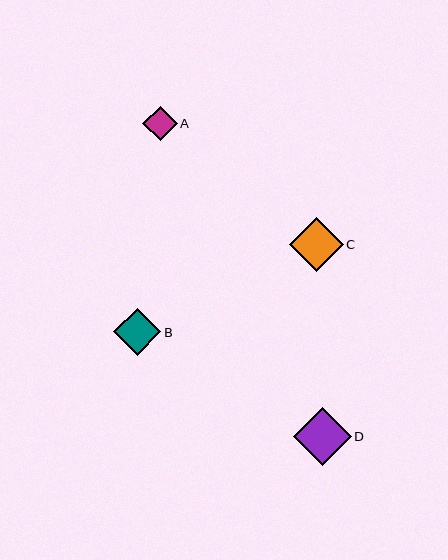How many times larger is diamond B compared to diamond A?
Diamond B is approximately 1.4 times the size of diamond A.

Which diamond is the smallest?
Diamond A is the smallest with a size of approximately 34 pixels.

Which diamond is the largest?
Diamond D is the largest with a size of approximately 57 pixels.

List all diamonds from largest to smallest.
From largest to smallest: D, C, B, A.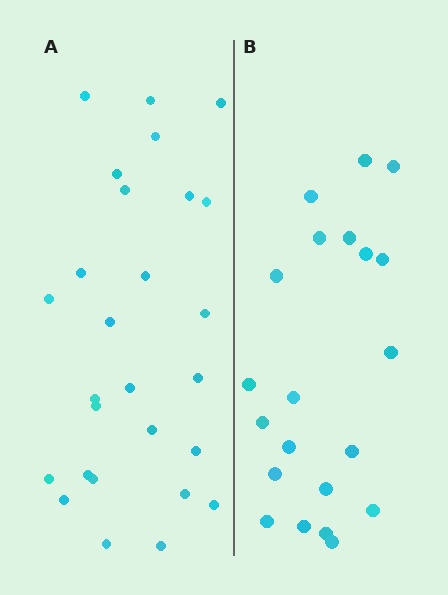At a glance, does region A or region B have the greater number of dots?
Region A (the left region) has more dots.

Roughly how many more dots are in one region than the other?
Region A has about 6 more dots than region B.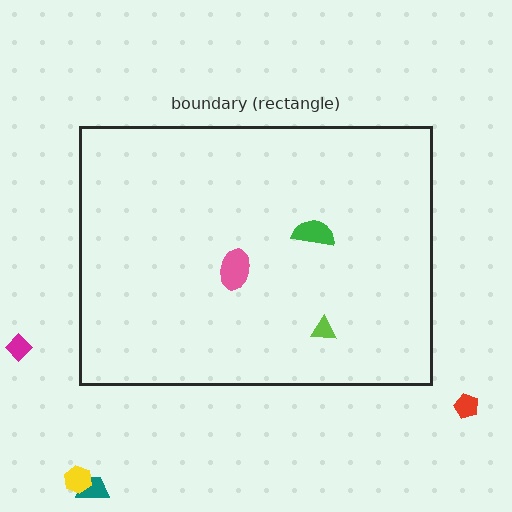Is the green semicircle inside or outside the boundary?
Inside.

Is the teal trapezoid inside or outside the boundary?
Outside.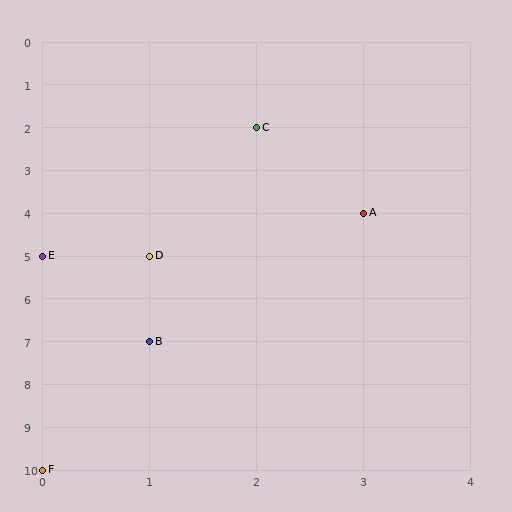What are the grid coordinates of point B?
Point B is at grid coordinates (1, 7).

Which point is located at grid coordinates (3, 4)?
Point A is at (3, 4).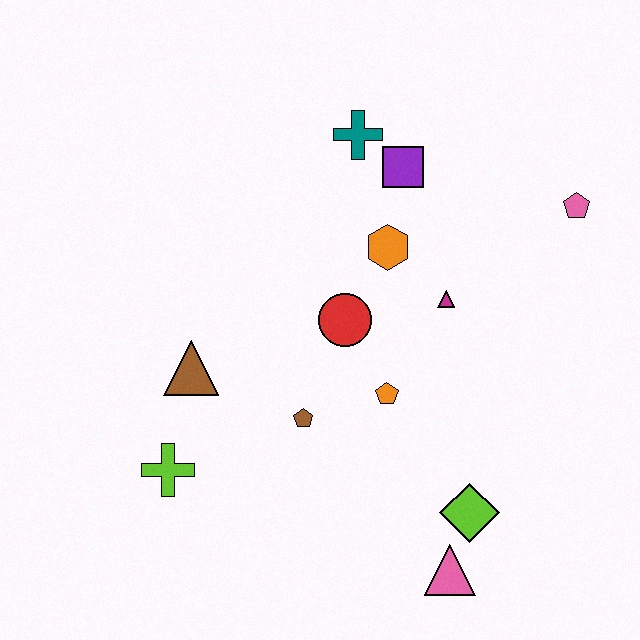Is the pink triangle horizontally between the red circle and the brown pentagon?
No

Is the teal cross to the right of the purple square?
No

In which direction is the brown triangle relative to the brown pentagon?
The brown triangle is to the left of the brown pentagon.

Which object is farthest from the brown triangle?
The pink pentagon is farthest from the brown triangle.